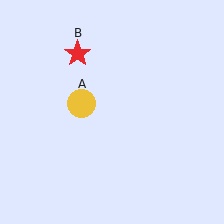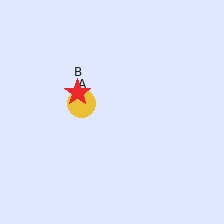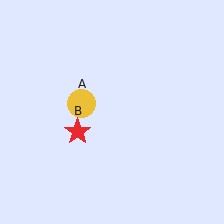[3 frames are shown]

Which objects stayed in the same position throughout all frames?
Yellow circle (object A) remained stationary.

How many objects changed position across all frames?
1 object changed position: red star (object B).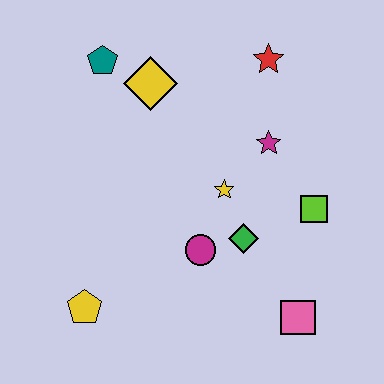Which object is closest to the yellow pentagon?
The magenta circle is closest to the yellow pentagon.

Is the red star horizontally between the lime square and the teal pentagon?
Yes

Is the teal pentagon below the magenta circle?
No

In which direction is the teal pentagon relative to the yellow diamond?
The teal pentagon is to the left of the yellow diamond.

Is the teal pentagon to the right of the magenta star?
No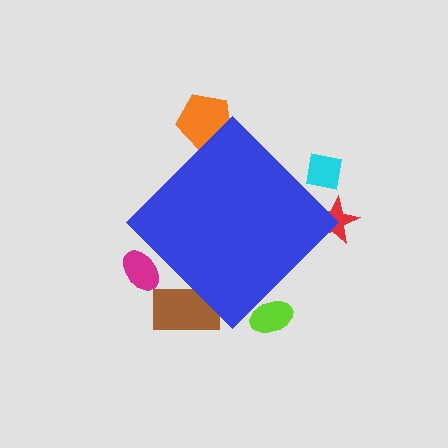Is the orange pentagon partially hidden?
Yes, the orange pentagon is partially hidden behind the blue diamond.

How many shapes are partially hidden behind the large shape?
6 shapes are partially hidden.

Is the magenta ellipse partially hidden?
Yes, the magenta ellipse is partially hidden behind the blue diamond.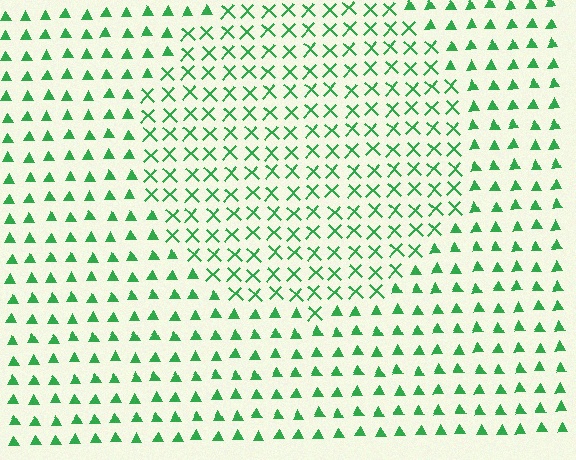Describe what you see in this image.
The image is filled with small green elements arranged in a uniform grid. A circle-shaped region contains X marks, while the surrounding area contains triangles. The boundary is defined purely by the change in element shape.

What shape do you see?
I see a circle.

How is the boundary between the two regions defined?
The boundary is defined by a change in element shape: X marks inside vs. triangles outside. All elements share the same color and spacing.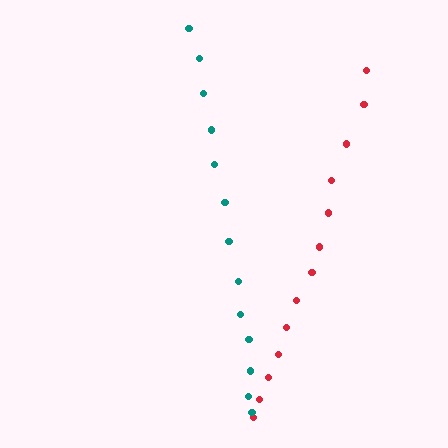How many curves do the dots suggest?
There are 2 distinct paths.